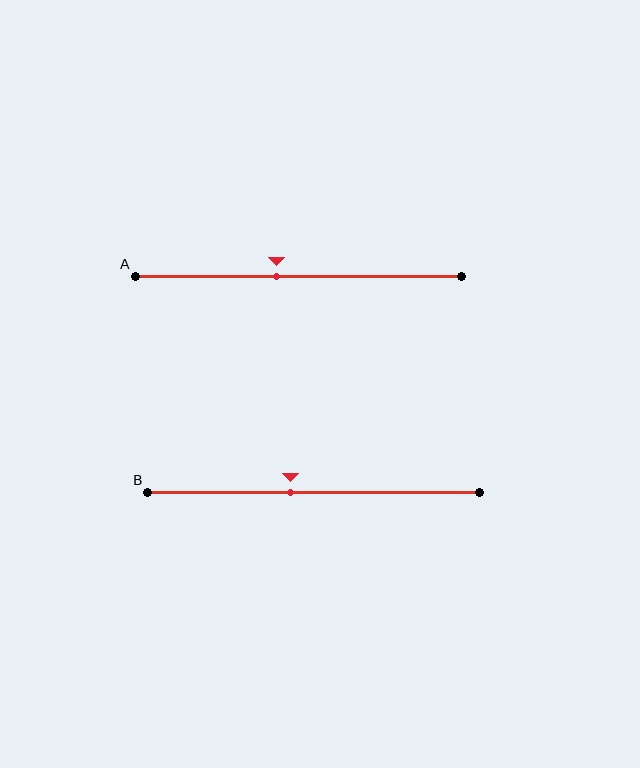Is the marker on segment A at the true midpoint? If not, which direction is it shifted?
No, the marker on segment A is shifted to the left by about 7% of the segment length.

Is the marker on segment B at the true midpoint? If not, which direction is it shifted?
No, the marker on segment B is shifted to the left by about 7% of the segment length.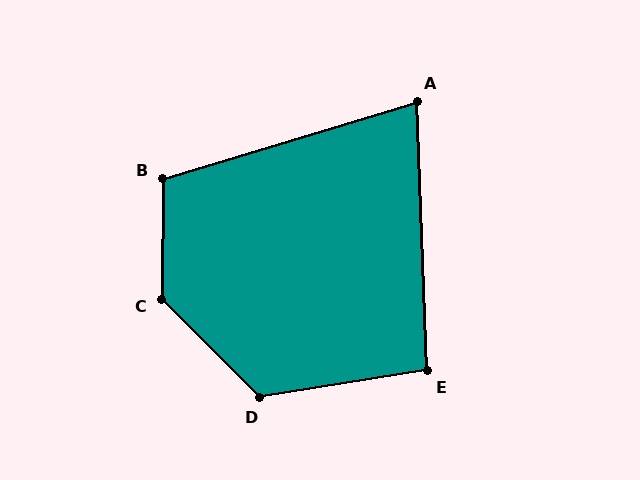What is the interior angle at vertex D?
Approximately 126 degrees (obtuse).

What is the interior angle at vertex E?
Approximately 97 degrees (obtuse).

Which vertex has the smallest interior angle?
A, at approximately 75 degrees.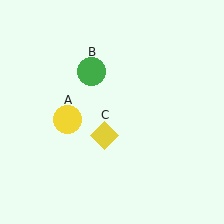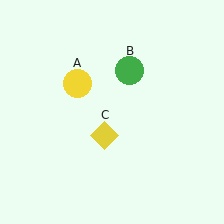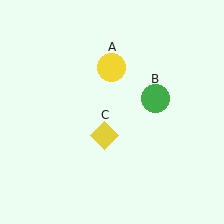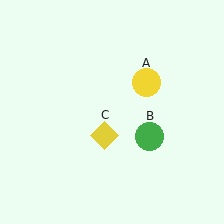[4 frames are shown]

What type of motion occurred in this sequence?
The yellow circle (object A), green circle (object B) rotated clockwise around the center of the scene.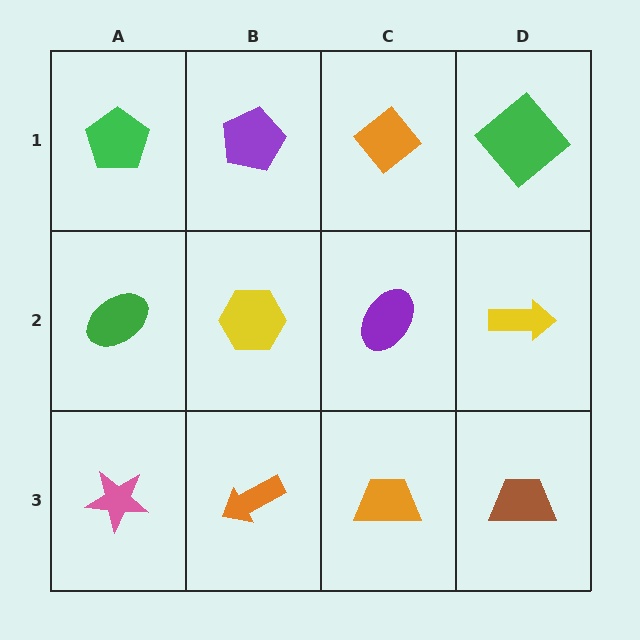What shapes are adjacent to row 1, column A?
A green ellipse (row 2, column A), a purple pentagon (row 1, column B).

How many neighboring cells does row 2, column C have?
4.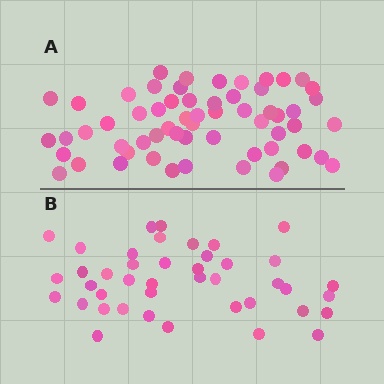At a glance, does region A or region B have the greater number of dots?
Region A (the top region) has more dots.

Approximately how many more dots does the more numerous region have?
Region A has approximately 20 more dots than region B.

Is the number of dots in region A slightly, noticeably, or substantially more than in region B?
Region A has noticeably more, but not dramatically so. The ratio is roughly 1.4 to 1.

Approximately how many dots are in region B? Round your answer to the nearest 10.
About 40 dots. (The exact count is 42, which rounds to 40.)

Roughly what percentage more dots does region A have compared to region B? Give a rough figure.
About 45% more.